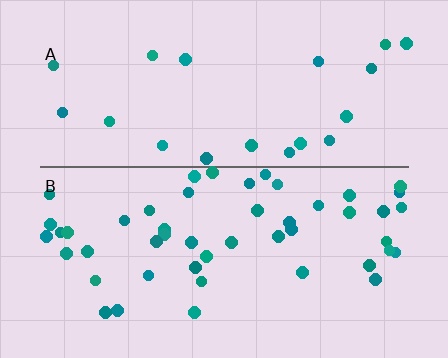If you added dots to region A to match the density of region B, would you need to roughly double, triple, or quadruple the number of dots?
Approximately double.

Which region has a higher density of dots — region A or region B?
B (the bottom).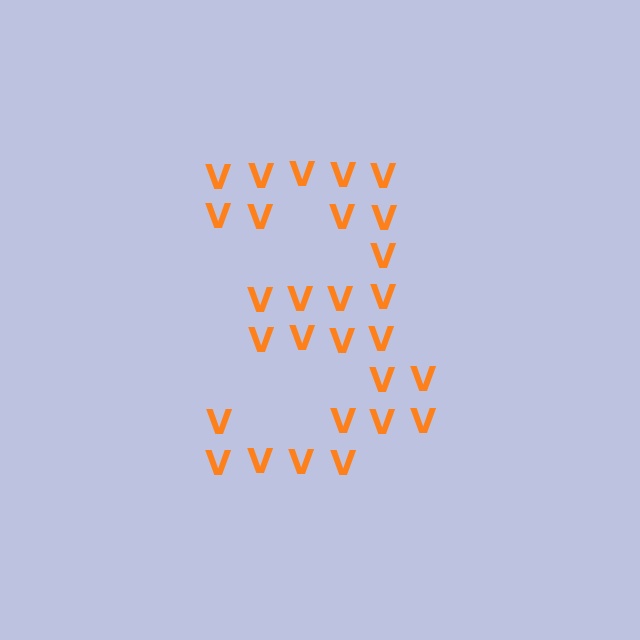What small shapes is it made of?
It is made of small letter V's.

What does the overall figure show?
The overall figure shows the digit 3.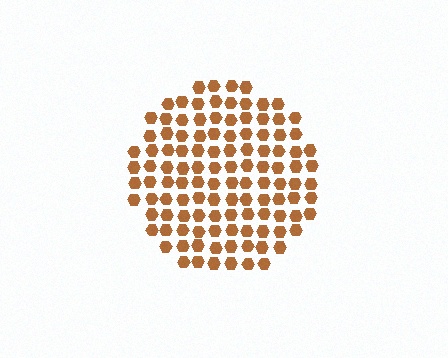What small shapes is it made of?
It is made of small hexagons.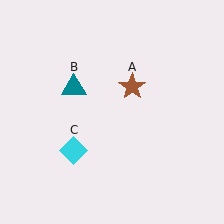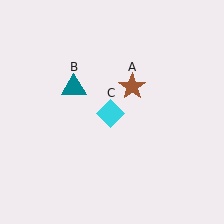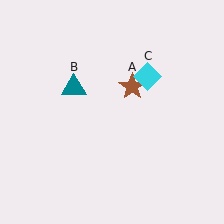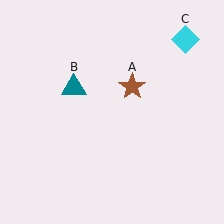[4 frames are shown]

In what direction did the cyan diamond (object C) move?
The cyan diamond (object C) moved up and to the right.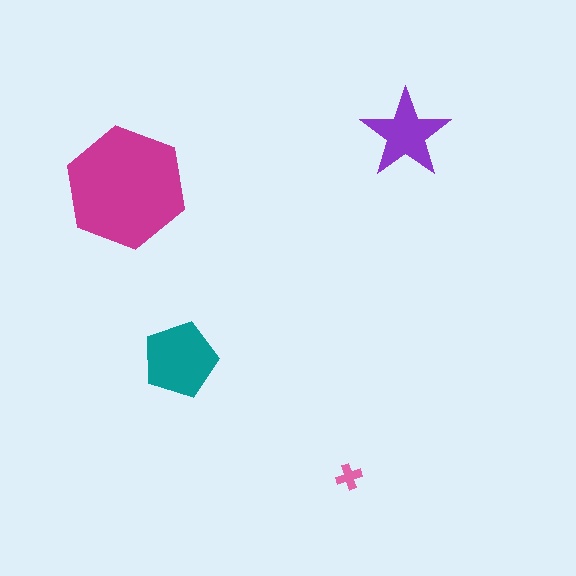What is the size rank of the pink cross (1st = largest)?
4th.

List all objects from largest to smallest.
The magenta hexagon, the teal pentagon, the purple star, the pink cross.